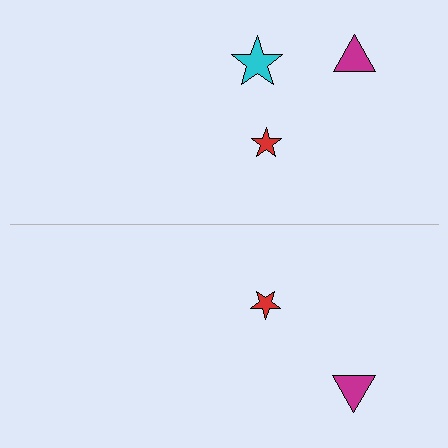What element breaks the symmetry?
A cyan star is missing from the bottom side.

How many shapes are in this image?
There are 5 shapes in this image.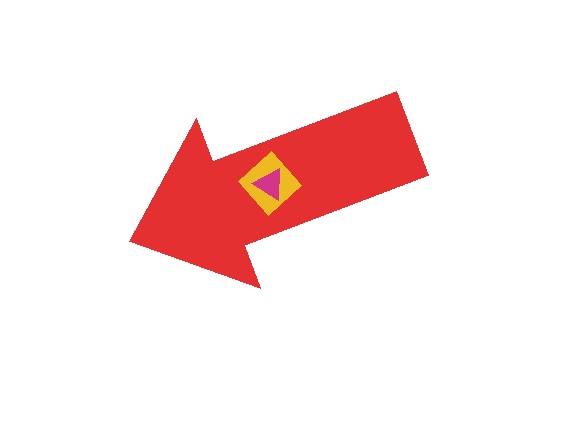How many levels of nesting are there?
3.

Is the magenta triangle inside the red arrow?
Yes.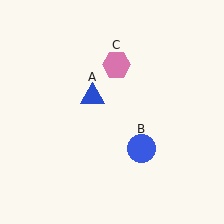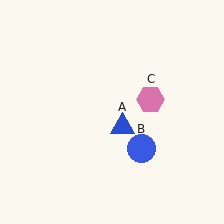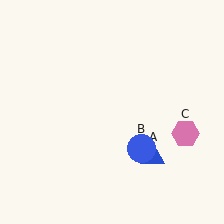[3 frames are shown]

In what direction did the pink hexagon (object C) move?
The pink hexagon (object C) moved down and to the right.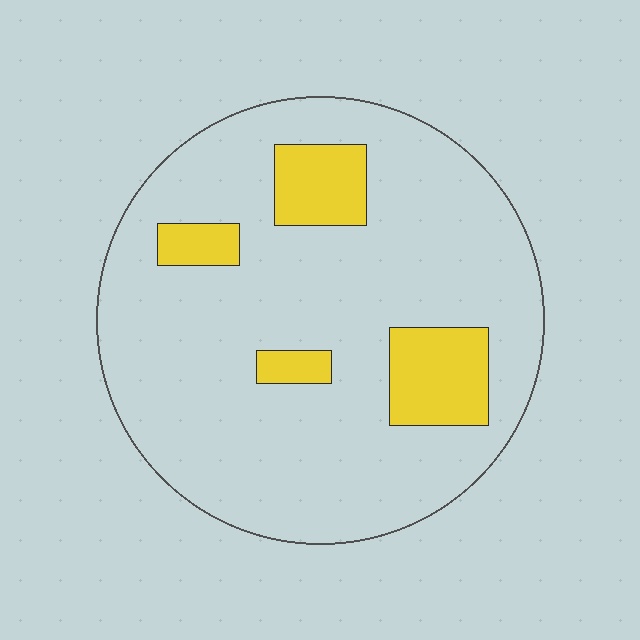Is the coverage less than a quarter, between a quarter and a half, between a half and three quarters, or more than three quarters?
Less than a quarter.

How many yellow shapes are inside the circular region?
4.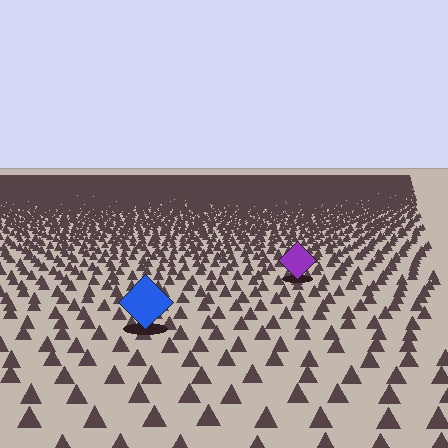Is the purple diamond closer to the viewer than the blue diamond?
No. The blue diamond is closer — you can tell from the texture gradient: the ground texture is coarser near it.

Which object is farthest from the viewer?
The purple diamond is farthest from the viewer. It appears smaller and the ground texture around it is denser.